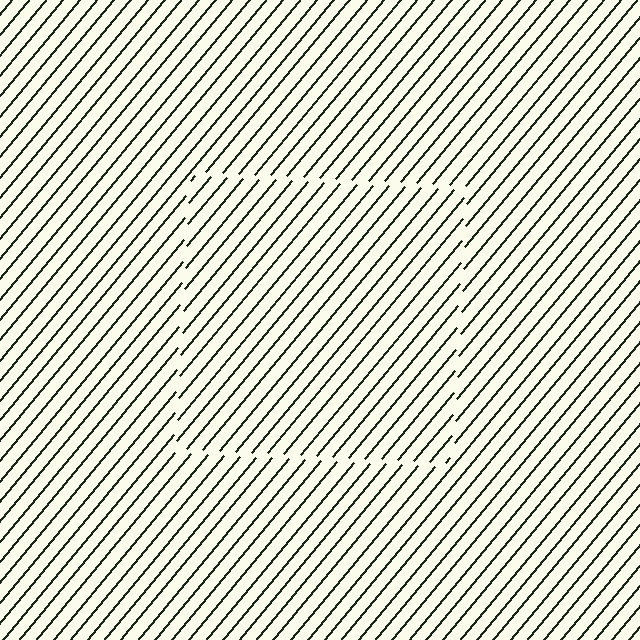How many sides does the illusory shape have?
4 sides — the line-ends trace a square.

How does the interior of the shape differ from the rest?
The interior of the shape contains the same grating, shifted by half a period — the contour is defined by the phase discontinuity where line-ends from the inner and outer gratings abut.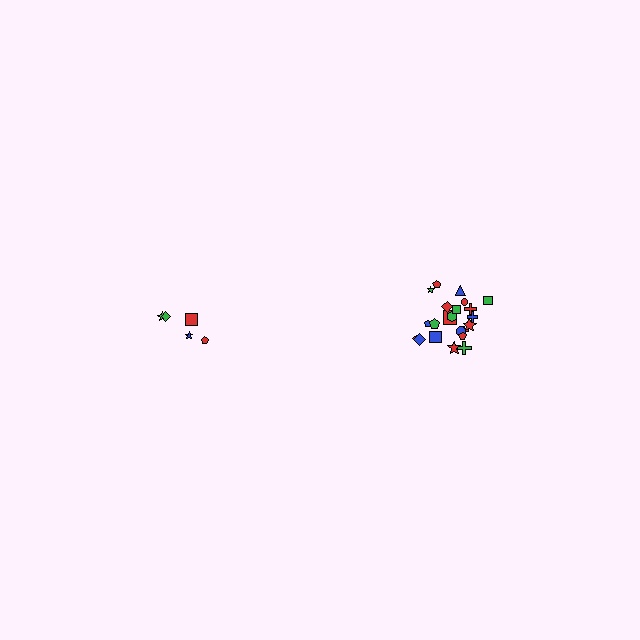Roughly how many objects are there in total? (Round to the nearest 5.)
Roughly 25 objects in total.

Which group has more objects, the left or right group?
The right group.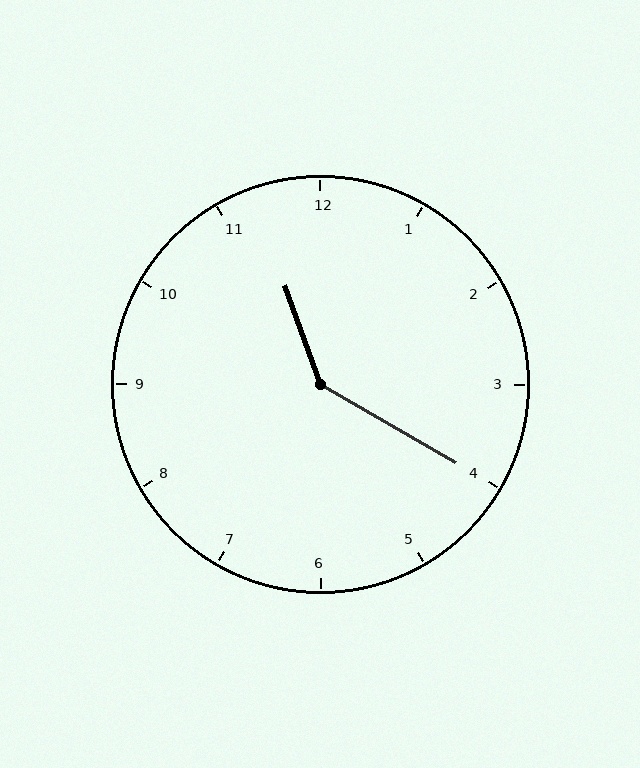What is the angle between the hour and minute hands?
Approximately 140 degrees.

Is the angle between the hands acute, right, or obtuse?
It is obtuse.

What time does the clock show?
11:20.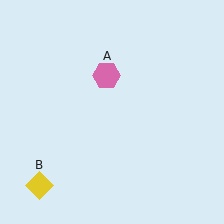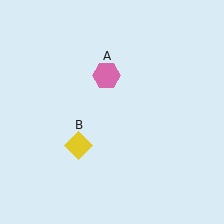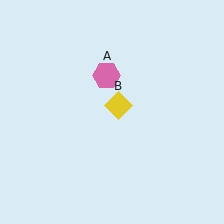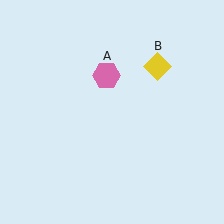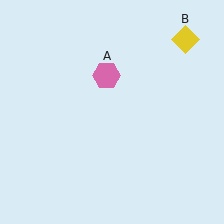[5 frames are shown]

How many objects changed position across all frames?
1 object changed position: yellow diamond (object B).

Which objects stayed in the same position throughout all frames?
Pink hexagon (object A) remained stationary.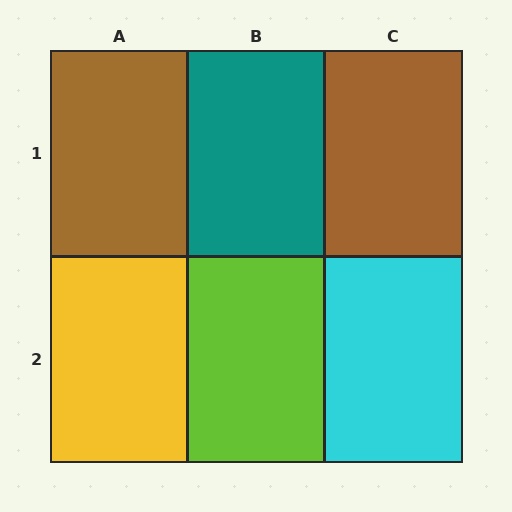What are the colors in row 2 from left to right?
Yellow, lime, cyan.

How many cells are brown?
2 cells are brown.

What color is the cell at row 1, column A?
Brown.